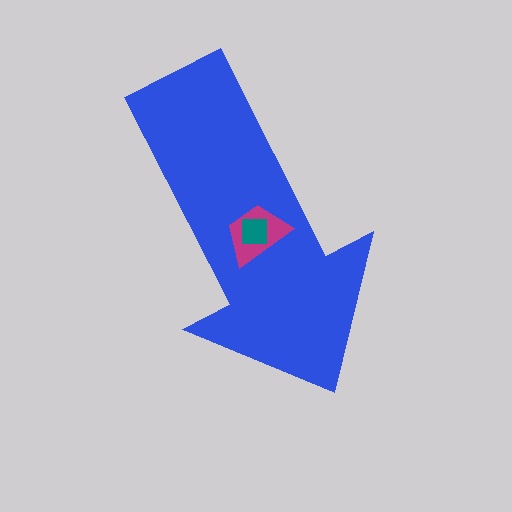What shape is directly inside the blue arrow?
The magenta trapezoid.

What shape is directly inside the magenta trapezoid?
The teal square.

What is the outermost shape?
The blue arrow.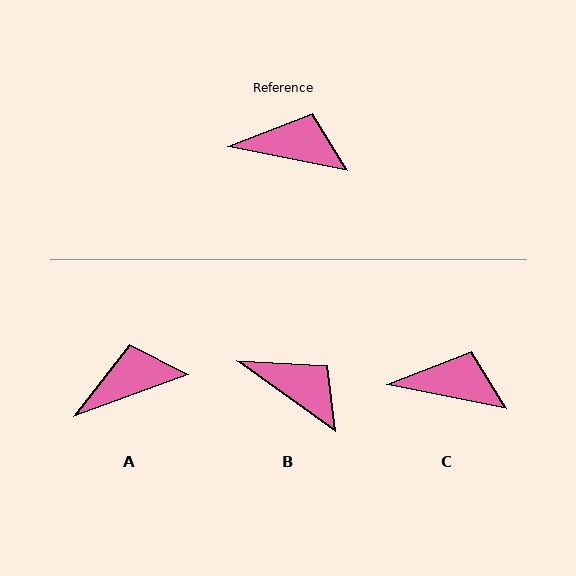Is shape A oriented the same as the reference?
No, it is off by about 31 degrees.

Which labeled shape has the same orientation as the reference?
C.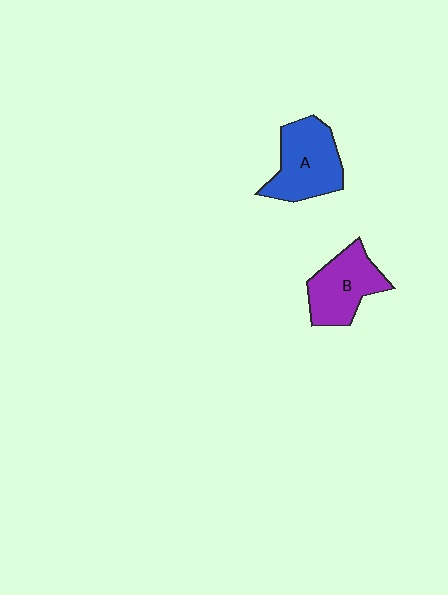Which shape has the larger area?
Shape A (blue).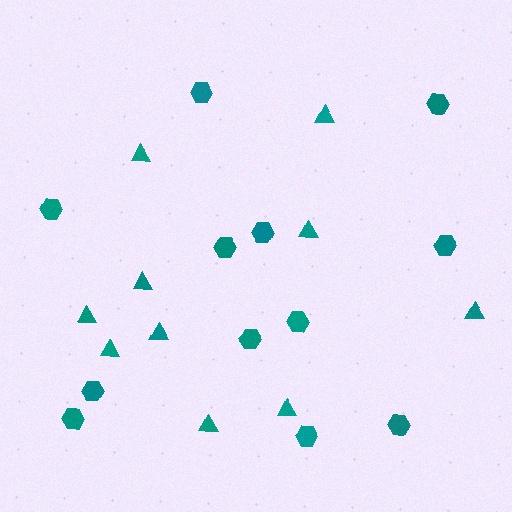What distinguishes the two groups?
There are 2 groups: one group of triangles (10) and one group of hexagons (12).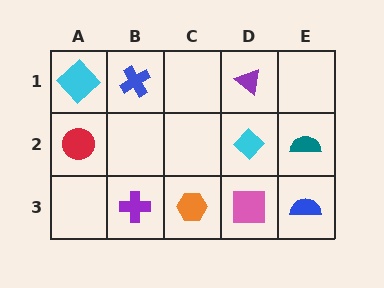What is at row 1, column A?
A cyan diamond.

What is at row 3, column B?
A purple cross.